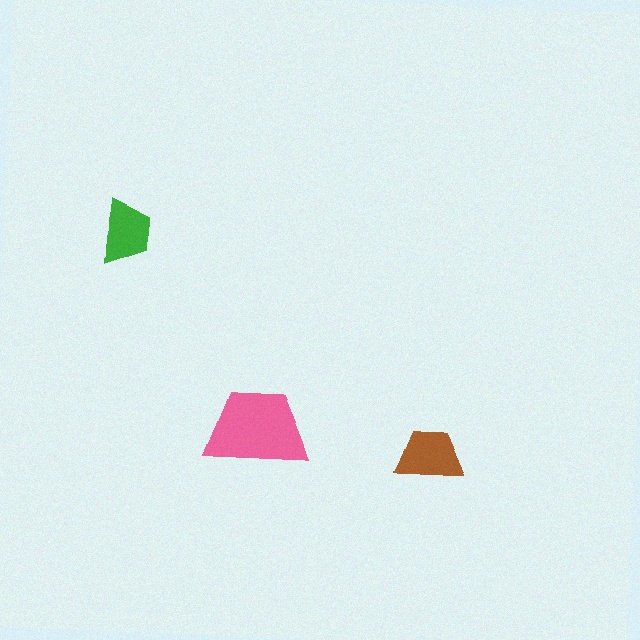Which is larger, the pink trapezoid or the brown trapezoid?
The pink one.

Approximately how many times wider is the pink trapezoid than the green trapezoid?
About 1.5 times wider.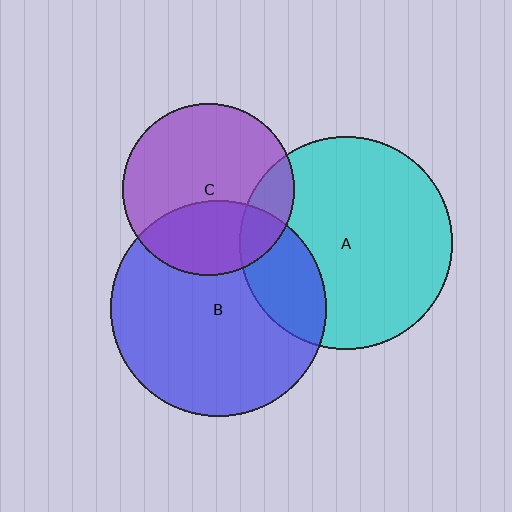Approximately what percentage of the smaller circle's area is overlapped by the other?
Approximately 15%.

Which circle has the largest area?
Circle B (blue).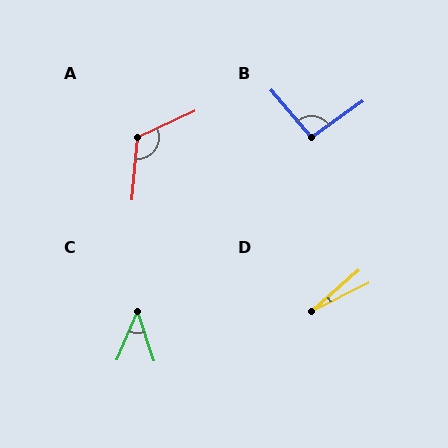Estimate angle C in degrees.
Approximately 41 degrees.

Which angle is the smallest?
D, at approximately 15 degrees.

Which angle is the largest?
A, at approximately 120 degrees.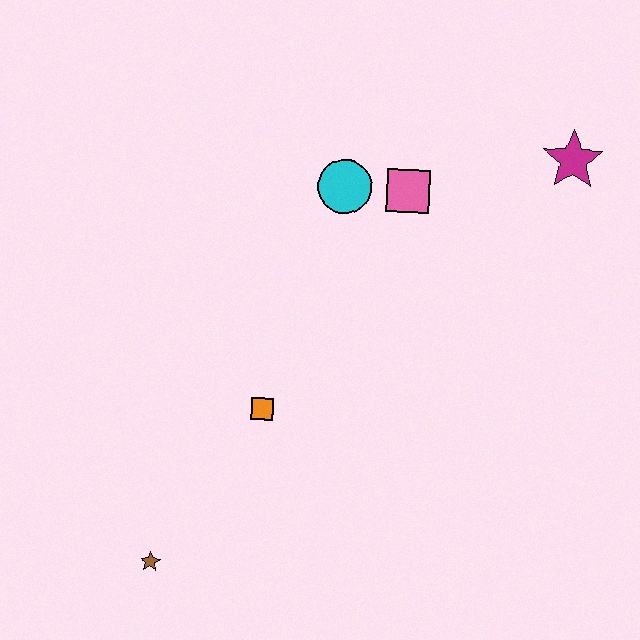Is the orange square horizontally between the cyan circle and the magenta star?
No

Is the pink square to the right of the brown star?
Yes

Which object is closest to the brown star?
The orange square is closest to the brown star.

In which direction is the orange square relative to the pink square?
The orange square is below the pink square.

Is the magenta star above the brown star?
Yes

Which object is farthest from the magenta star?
The brown star is farthest from the magenta star.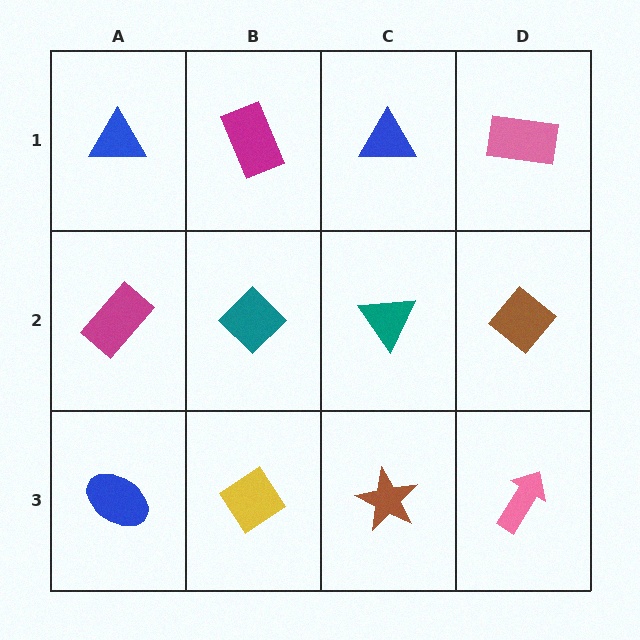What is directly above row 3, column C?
A teal triangle.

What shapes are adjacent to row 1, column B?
A teal diamond (row 2, column B), a blue triangle (row 1, column A), a blue triangle (row 1, column C).